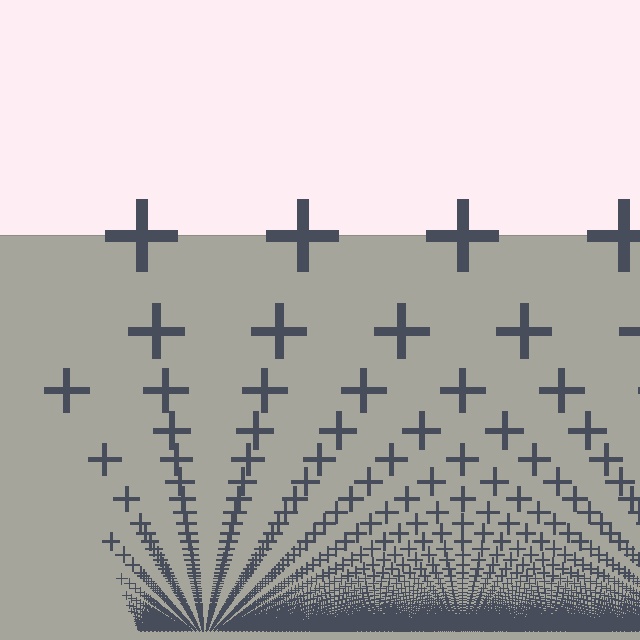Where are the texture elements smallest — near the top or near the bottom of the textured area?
Near the bottom.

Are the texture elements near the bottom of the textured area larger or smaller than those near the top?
Smaller. The gradient is inverted — elements near the bottom are smaller and denser.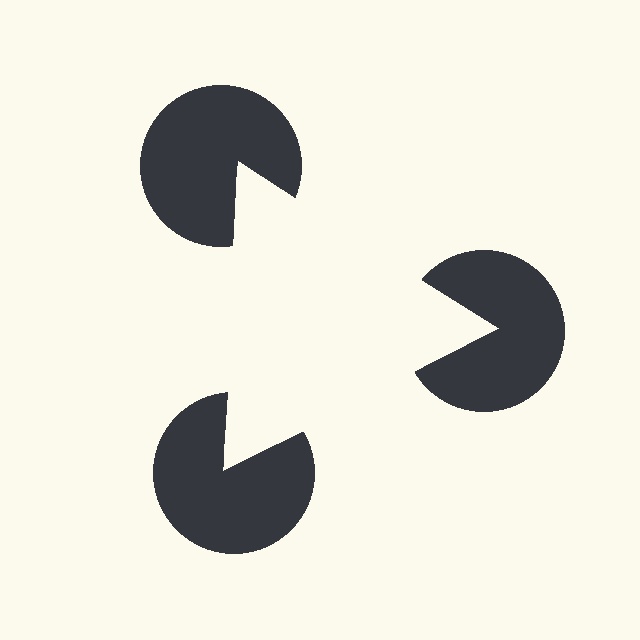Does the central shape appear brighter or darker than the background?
It typically appears slightly brighter than the background, even though no actual brightness change is drawn.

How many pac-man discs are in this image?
There are 3 — one at each vertex of the illusory triangle.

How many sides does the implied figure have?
3 sides.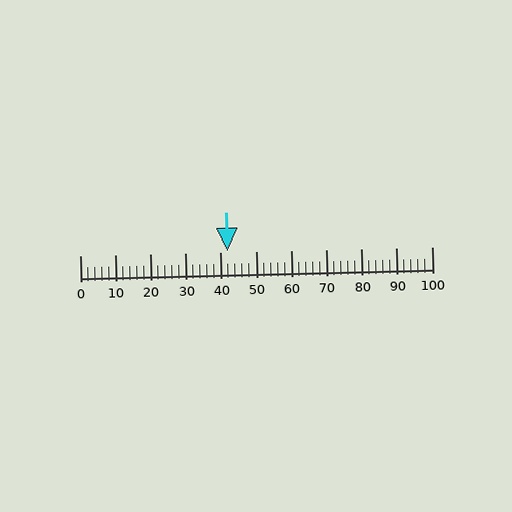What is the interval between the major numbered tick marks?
The major tick marks are spaced 10 units apart.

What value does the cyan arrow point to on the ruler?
The cyan arrow points to approximately 42.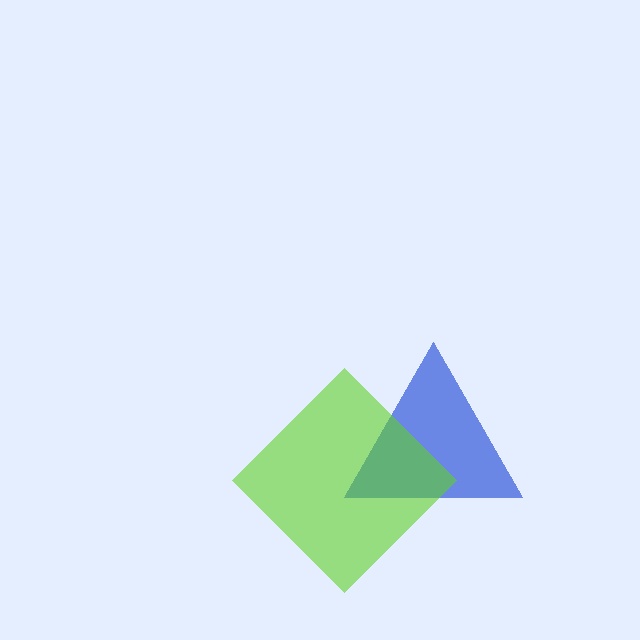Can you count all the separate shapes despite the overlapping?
Yes, there are 2 separate shapes.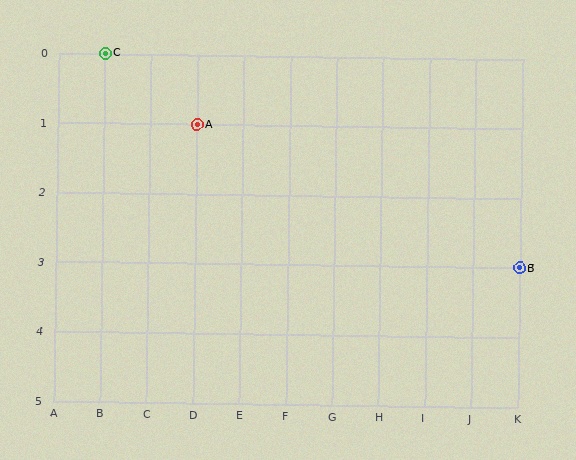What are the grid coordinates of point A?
Point A is at grid coordinates (D, 1).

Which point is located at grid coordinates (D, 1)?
Point A is at (D, 1).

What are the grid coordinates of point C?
Point C is at grid coordinates (B, 0).